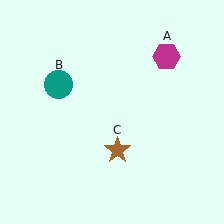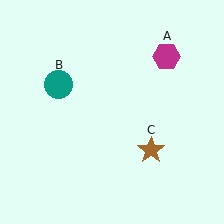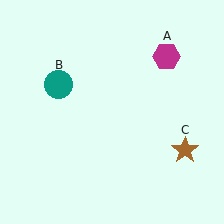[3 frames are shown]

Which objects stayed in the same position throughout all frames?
Magenta hexagon (object A) and teal circle (object B) remained stationary.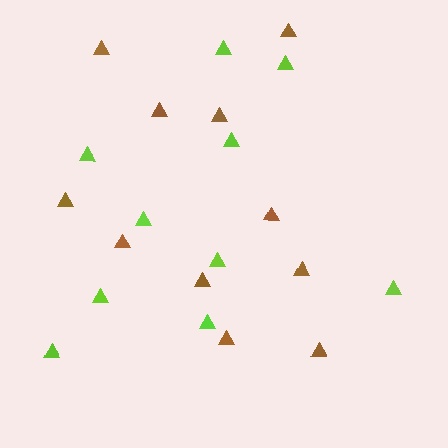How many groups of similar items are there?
There are 2 groups: one group of brown triangles (11) and one group of lime triangles (10).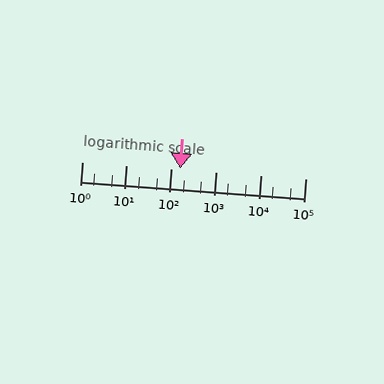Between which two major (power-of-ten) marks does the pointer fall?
The pointer is between 100 and 1000.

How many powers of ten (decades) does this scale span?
The scale spans 5 decades, from 1 to 100000.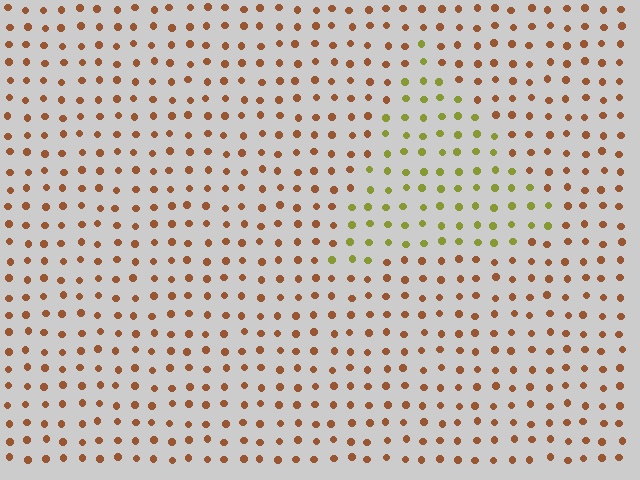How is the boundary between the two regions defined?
The boundary is defined purely by a slight shift in hue (about 50 degrees). Spacing, size, and orientation are identical on both sides.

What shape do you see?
I see a triangle.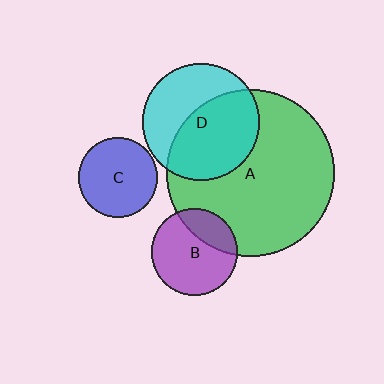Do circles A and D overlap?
Yes.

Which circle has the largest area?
Circle A (green).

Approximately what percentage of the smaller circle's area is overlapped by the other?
Approximately 55%.